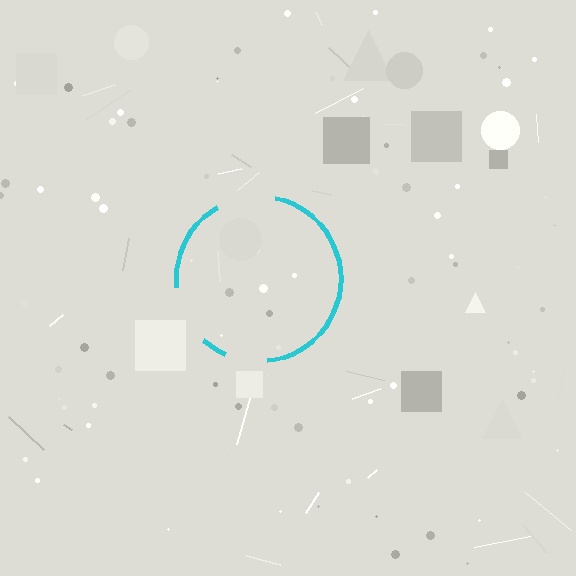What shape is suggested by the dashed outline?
The dashed outline suggests a circle.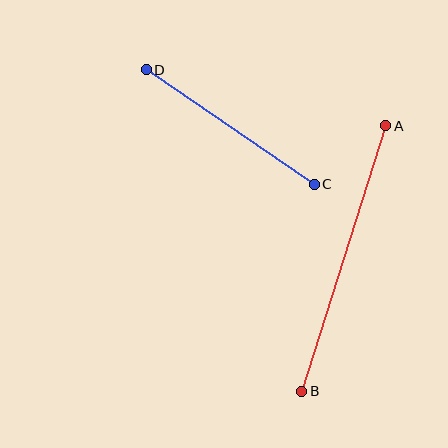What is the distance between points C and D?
The distance is approximately 203 pixels.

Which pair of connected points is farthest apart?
Points A and B are farthest apart.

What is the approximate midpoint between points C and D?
The midpoint is at approximately (230, 127) pixels.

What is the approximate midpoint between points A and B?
The midpoint is at approximately (344, 259) pixels.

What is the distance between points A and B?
The distance is approximately 278 pixels.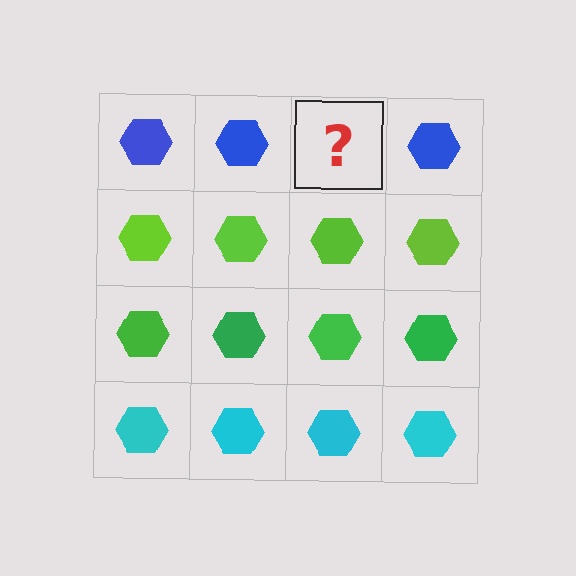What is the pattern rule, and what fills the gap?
The rule is that each row has a consistent color. The gap should be filled with a blue hexagon.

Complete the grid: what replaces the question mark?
The question mark should be replaced with a blue hexagon.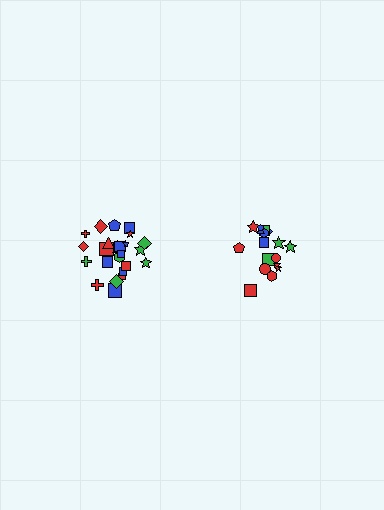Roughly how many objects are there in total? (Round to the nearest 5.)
Roughly 45 objects in total.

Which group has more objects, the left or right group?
The left group.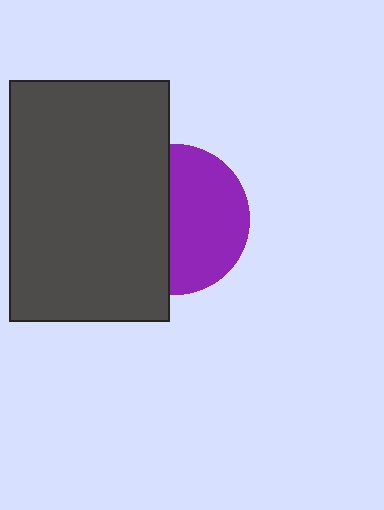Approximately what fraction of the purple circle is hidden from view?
Roughly 45% of the purple circle is hidden behind the dark gray rectangle.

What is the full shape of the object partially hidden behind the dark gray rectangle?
The partially hidden object is a purple circle.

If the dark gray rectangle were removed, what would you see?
You would see the complete purple circle.